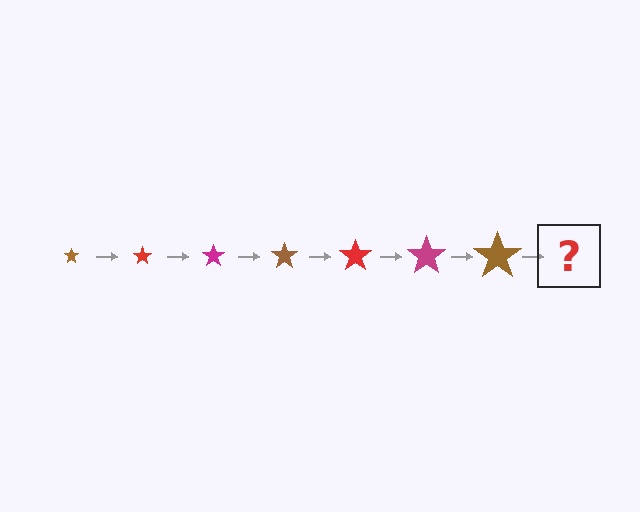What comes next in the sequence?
The next element should be a red star, larger than the previous one.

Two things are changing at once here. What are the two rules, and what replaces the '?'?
The two rules are that the star grows larger each step and the color cycles through brown, red, and magenta. The '?' should be a red star, larger than the previous one.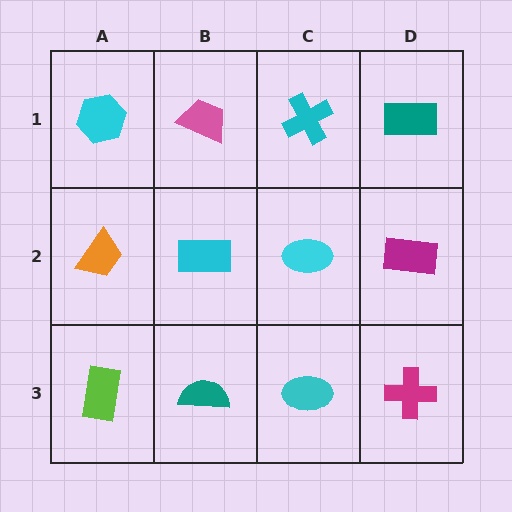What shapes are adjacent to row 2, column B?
A pink trapezoid (row 1, column B), a teal semicircle (row 3, column B), an orange trapezoid (row 2, column A), a cyan ellipse (row 2, column C).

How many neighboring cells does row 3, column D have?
2.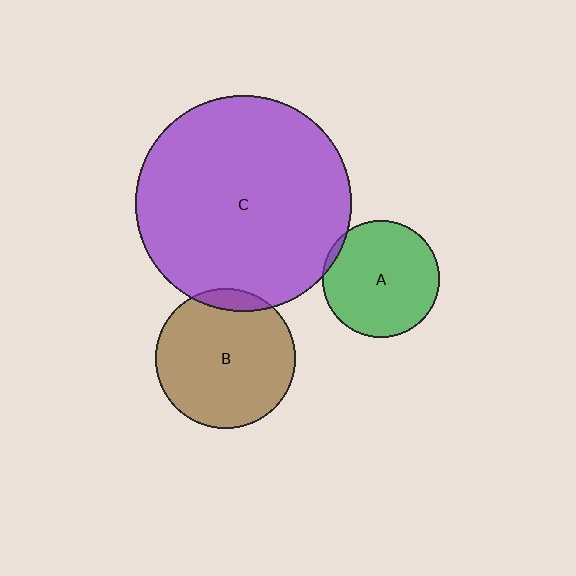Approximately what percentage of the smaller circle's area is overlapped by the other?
Approximately 5%.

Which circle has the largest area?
Circle C (purple).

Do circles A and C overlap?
Yes.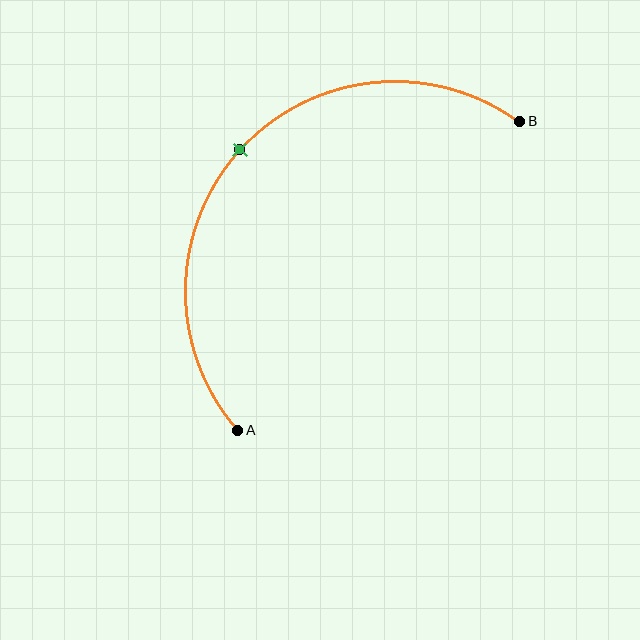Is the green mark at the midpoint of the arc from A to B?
Yes. The green mark lies on the arc at equal arc-length from both A and B — it is the arc midpoint.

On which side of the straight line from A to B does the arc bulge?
The arc bulges above and to the left of the straight line connecting A and B.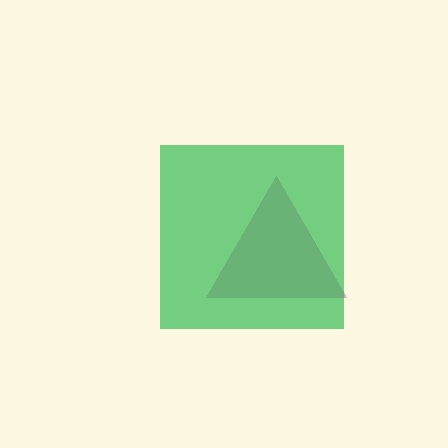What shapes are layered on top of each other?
The layered shapes are: a magenta triangle, a green square.